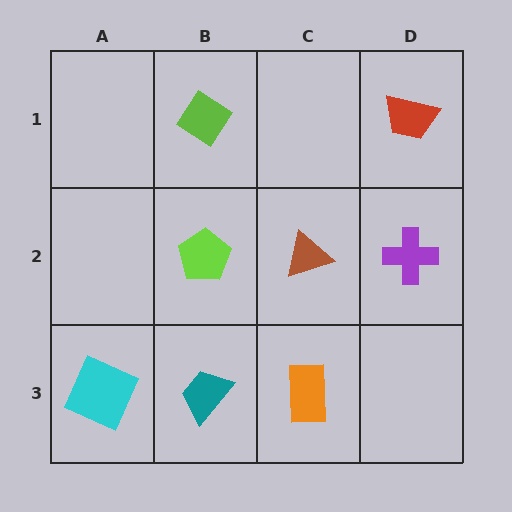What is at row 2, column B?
A lime pentagon.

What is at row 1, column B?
A lime diamond.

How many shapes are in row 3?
3 shapes.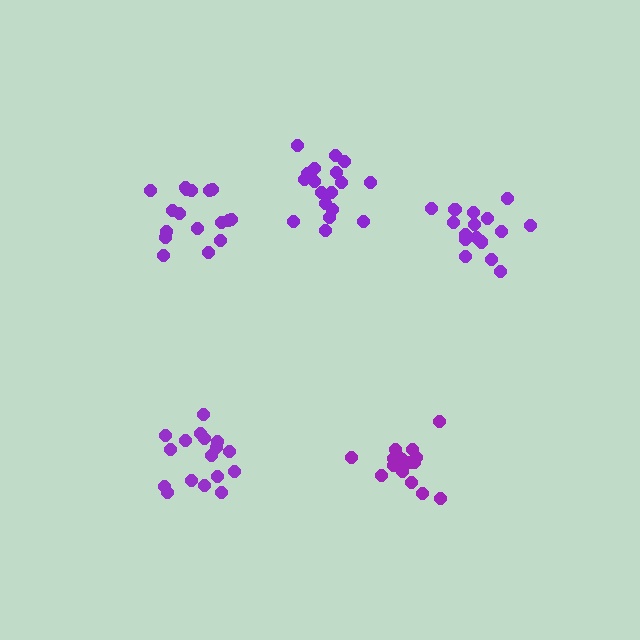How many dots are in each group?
Group 1: 17 dots, Group 2: 17 dots, Group 3: 16 dots, Group 4: 16 dots, Group 5: 19 dots (85 total).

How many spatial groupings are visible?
There are 5 spatial groupings.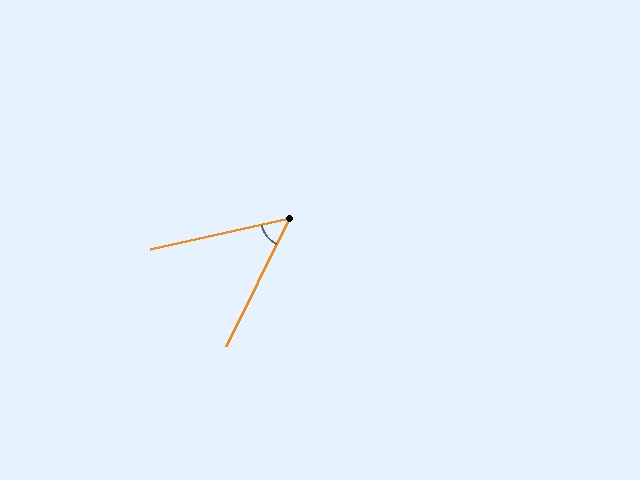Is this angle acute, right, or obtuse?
It is acute.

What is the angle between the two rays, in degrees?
Approximately 52 degrees.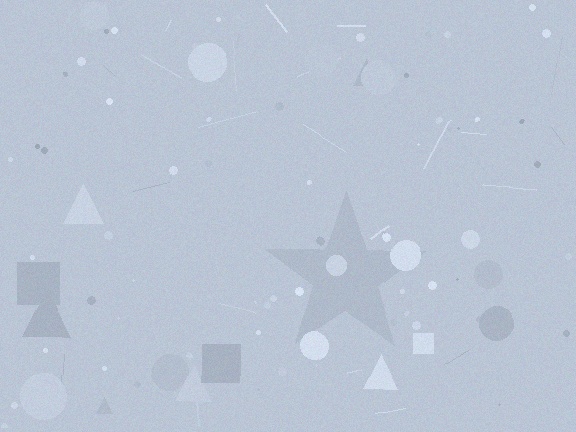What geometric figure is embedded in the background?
A star is embedded in the background.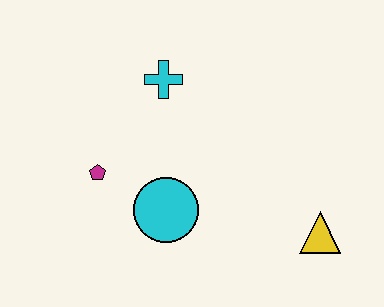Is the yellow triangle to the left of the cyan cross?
No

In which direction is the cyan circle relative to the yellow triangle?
The cyan circle is to the left of the yellow triangle.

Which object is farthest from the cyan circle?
The yellow triangle is farthest from the cyan circle.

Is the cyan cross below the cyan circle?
No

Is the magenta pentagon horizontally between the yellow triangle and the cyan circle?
No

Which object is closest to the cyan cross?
The magenta pentagon is closest to the cyan cross.